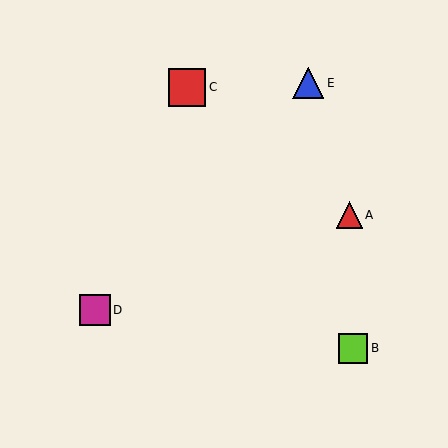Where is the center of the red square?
The center of the red square is at (187, 87).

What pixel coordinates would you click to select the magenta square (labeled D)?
Click at (95, 310) to select the magenta square D.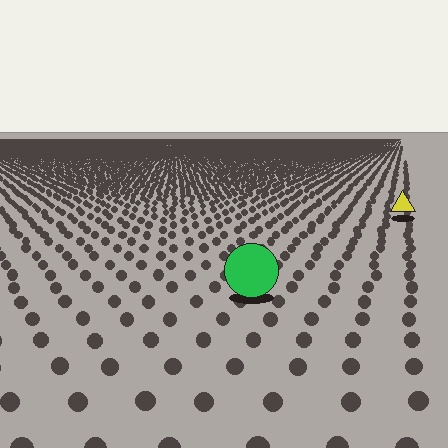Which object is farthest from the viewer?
The yellow triangle is farthest from the viewer. It appears smaller and the ground texture around it is denser.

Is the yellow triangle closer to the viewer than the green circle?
No. The green circle is closer — you can tell from the texture gradient: the ground texture is coarser near it.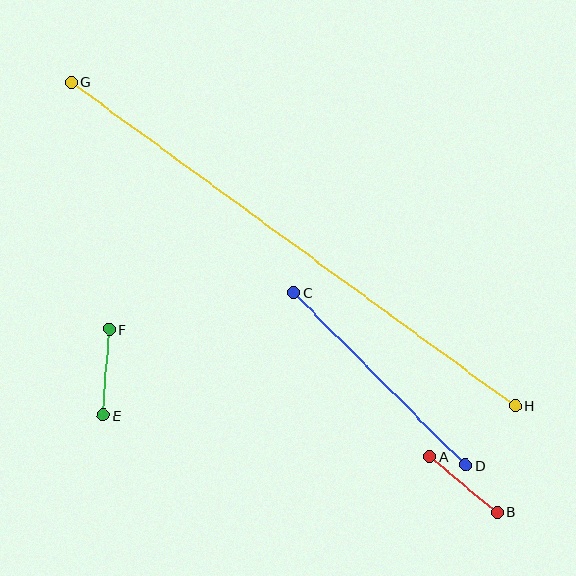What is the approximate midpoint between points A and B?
The midpoint is at approximately (463, 484) pixels.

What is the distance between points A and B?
The distance is approximately 88 pixels.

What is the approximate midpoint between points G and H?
The midpoint is at approximately (293, 244) pixels.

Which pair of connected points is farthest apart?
Points G and H are farthest apart.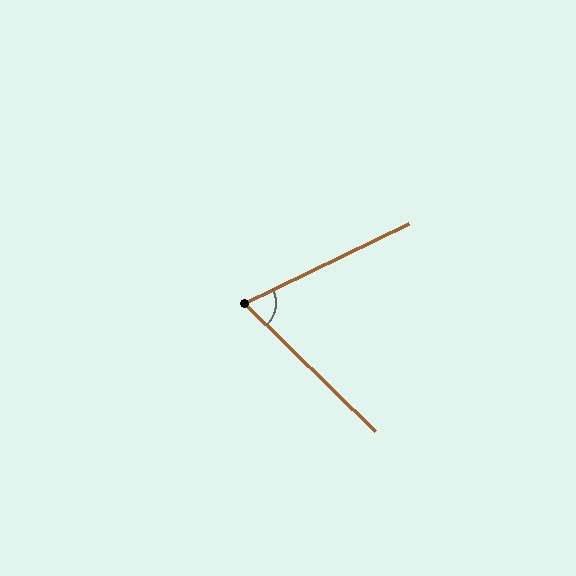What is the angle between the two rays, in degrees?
Approximately 70 degrees.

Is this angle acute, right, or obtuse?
It is acute.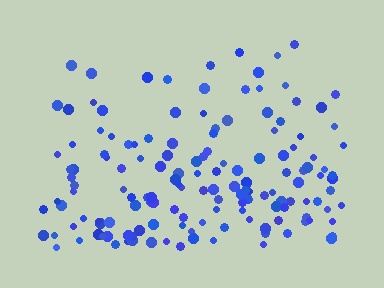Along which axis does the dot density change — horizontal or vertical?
Vertical.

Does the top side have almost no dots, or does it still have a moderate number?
Still a moderate number, just noticeably fewer than the bottom.